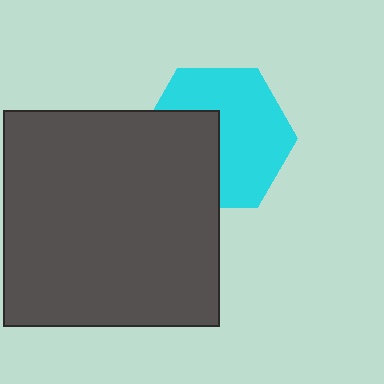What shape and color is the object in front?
The object in front is a dark gray square.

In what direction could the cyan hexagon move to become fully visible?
The cyan hexagon could move toward the upper-right. That would shift it out from behind the dark gray square entirely.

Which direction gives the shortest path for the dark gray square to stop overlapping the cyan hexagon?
Moving toward the lower-left gives the shortest separation.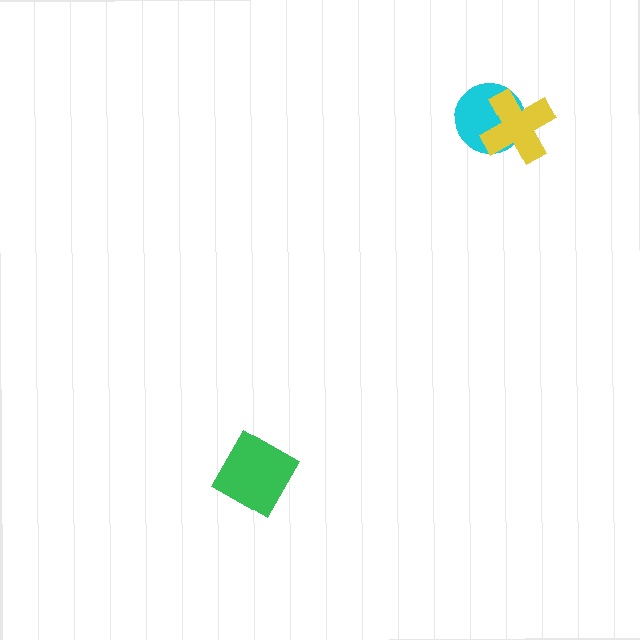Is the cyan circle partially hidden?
Yes, it is partially covered by another shape.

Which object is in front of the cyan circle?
The yellow cross is in front of the cyan circle.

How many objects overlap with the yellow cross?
1 object overlaps with the yellow cross.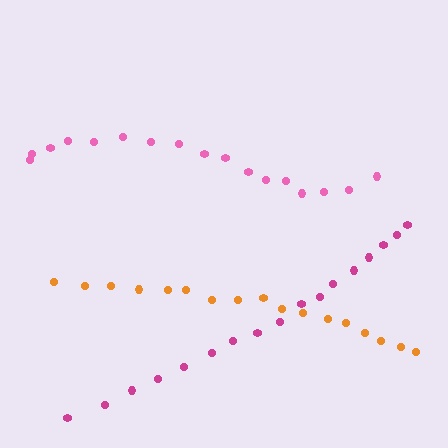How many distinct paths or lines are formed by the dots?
There are 3 distinct paths.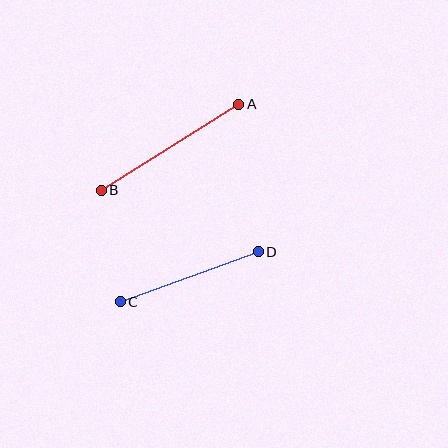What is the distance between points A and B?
The distance is approximately 162 pixels.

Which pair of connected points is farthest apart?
Points A and B are farthest apart.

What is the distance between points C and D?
The distance is approximately 147 pixels.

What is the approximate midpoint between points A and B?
The midpoint is at approximately (170, 147) pixels.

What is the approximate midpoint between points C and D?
The midpoint is at approximately (189, 277) pixels.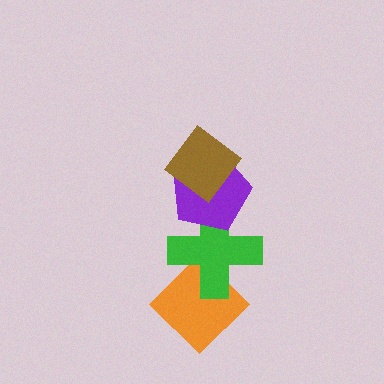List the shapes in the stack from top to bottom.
From top to bottom: the brown diamond, the purple pentagon, the green cross, the orange diamond.